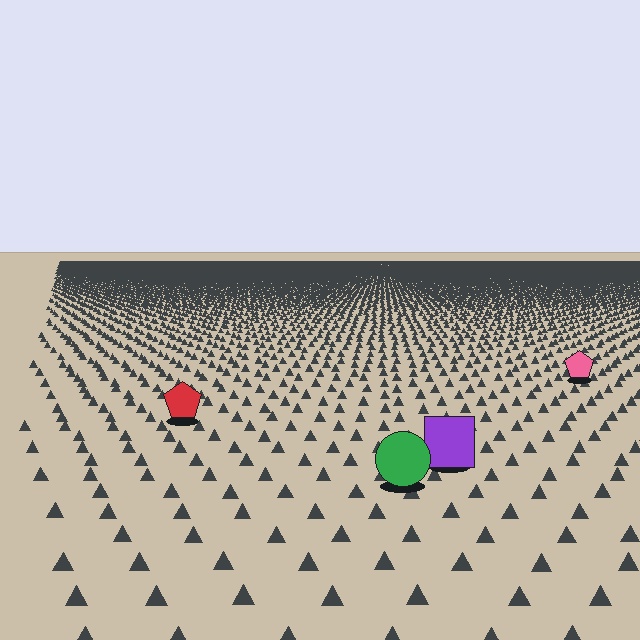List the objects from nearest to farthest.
From nearest to farthest: the green circle, the purple square, the red pentagon, the pink pentagon.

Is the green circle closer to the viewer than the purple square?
Yes. The green circle is closer — you can tell from the texture gradient: the ground texture is coarser near it.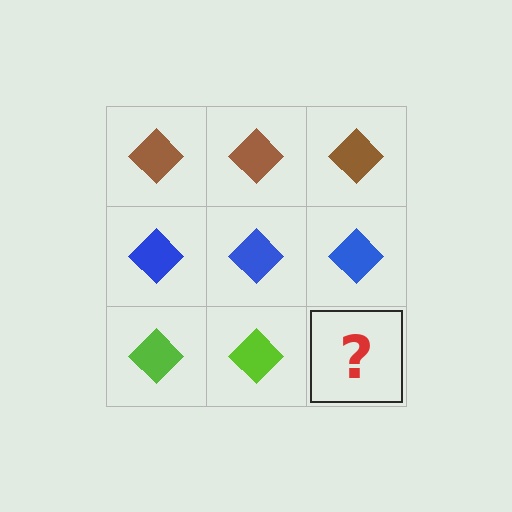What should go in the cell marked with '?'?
The missing cell should contain a lime diamond.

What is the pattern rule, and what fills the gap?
The rule is that each row has a consistent color. The gap should be filled with a lime diamond.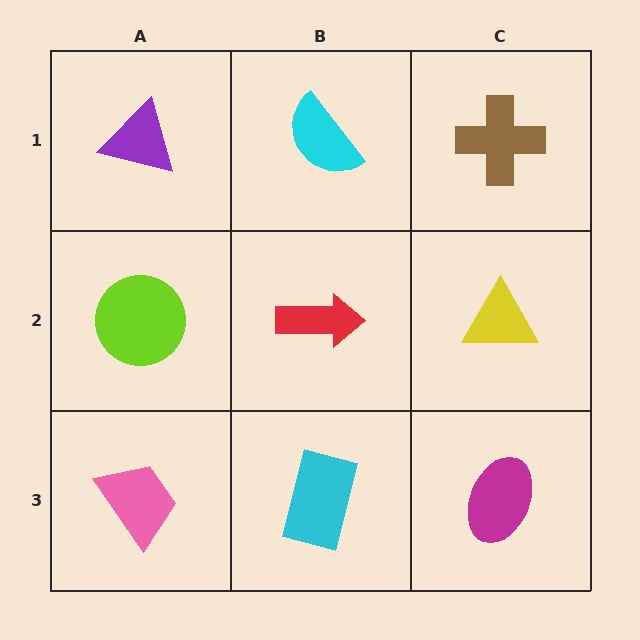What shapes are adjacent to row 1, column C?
A yellow triangle (row 2, column C), a cyan semicircle (row 1, column B).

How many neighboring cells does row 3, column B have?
3.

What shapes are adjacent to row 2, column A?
A purple triangle (row 1, column A), a pink trapezoid (row 3, column A), a red arrow (row 2, column B).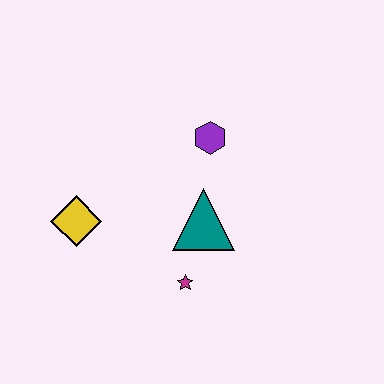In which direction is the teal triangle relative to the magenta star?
The teal triangle is above the magenta star.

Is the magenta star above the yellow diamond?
No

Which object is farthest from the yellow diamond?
The purple hexagon is farthest from the yellow diamond.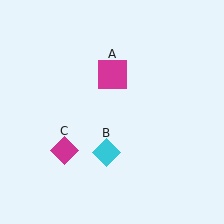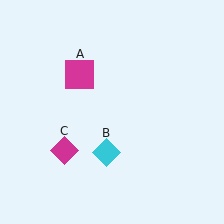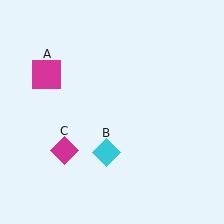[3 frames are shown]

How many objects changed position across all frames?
1 object changed position: magenta square (object A).